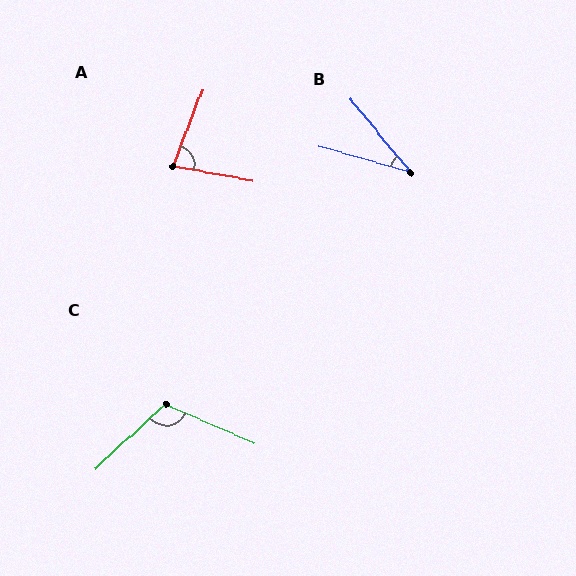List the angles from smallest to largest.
B (35°), A (79°), C (113°).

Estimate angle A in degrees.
Approximately 79 degrees.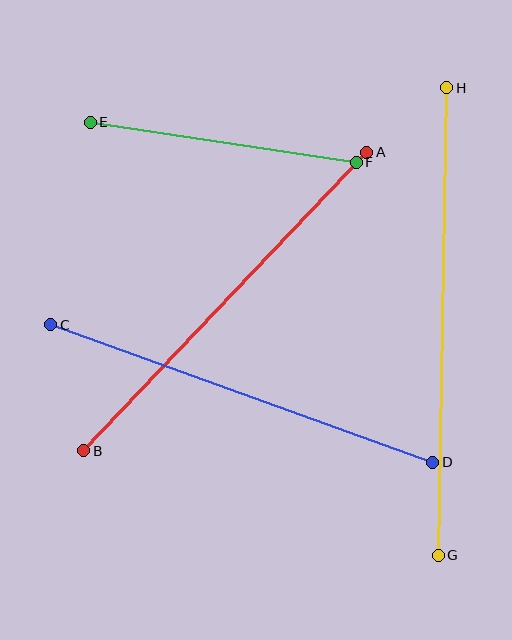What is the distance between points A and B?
The distance is approximately 412 pixels.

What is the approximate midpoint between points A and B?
The midpoint is at approximately (225, 302) pixels.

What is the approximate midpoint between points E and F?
The midpoint is at approximately (223, 142) pixels.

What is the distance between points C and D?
The distance is approximately 406 pixels.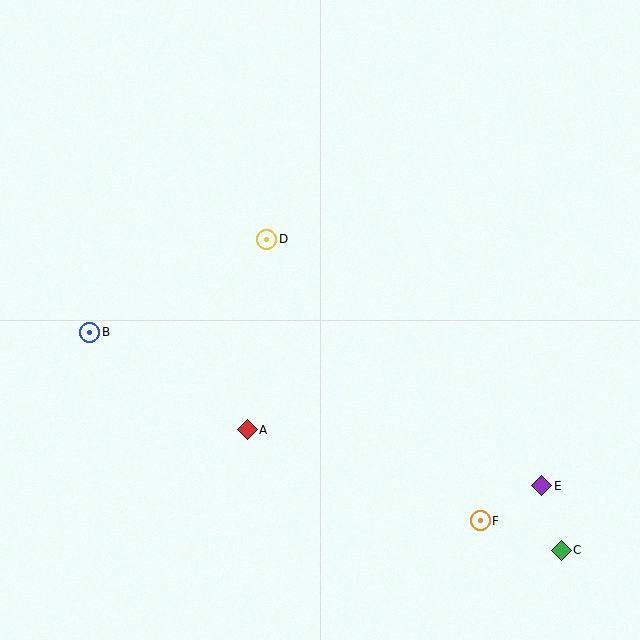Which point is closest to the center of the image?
Point D at (267, 239) is closest to the center.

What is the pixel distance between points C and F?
The distance between C and F is 86 pixels.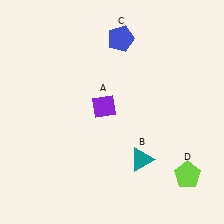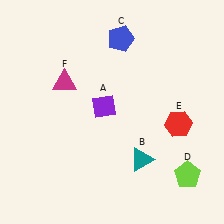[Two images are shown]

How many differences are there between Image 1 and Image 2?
There are 2 differences between the two images.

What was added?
A red hexagon (E), a magenta triangle (F) were added in Image 2.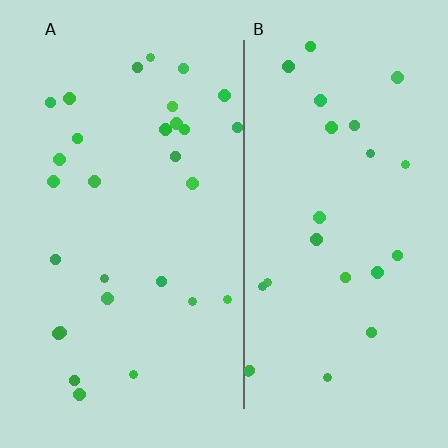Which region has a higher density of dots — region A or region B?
A (the left).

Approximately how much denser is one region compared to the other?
Approximately 1.2× — region A over region B.